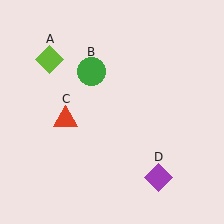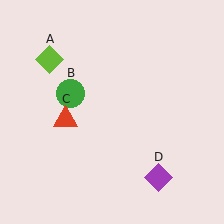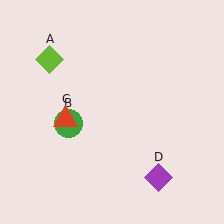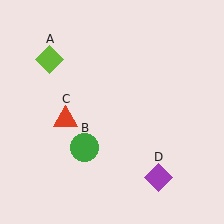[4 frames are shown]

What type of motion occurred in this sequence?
The green circle (object B) rotated counterclockwise around the center of the scene.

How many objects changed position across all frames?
1 object changed position: green circle (object B).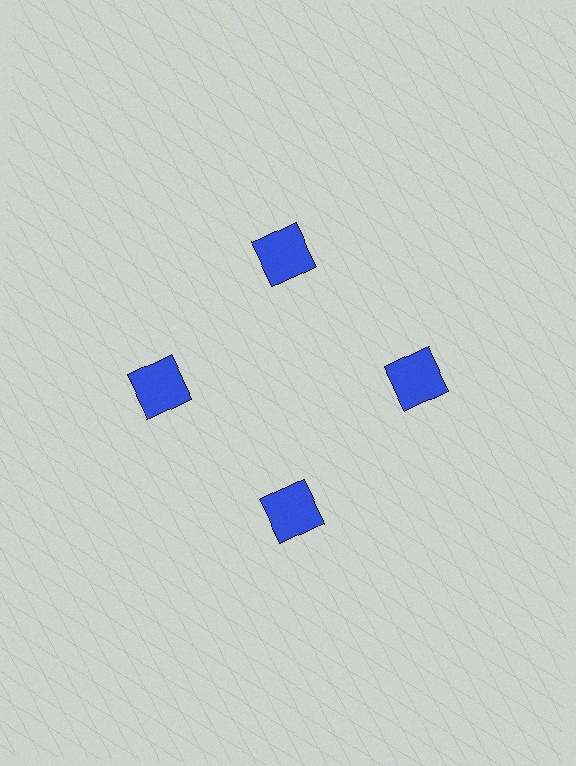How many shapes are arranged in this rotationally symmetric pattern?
There are 4 shapes, arranged in 4 groups of 1.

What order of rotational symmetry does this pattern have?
This pattern has 4-fold rotational symmetry.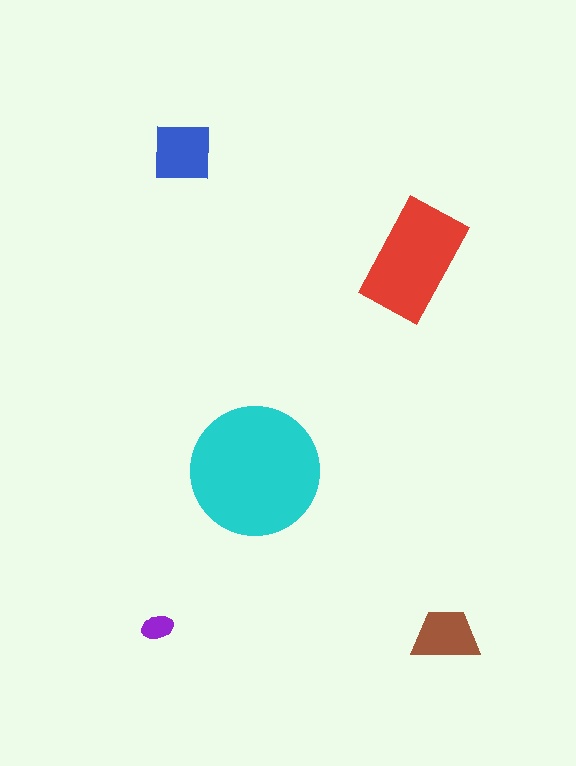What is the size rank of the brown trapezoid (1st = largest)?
4th.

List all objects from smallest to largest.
The purple ellipse, the brown trapezoid, the blue square, the red rectangle, the cyan circle.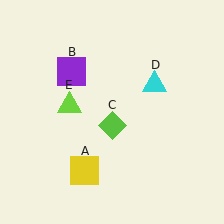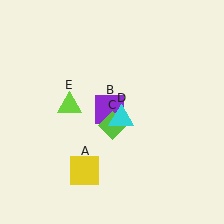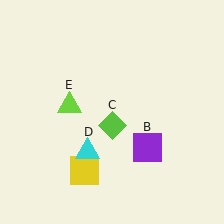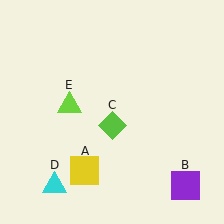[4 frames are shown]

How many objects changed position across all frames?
2 objects changed position: purple square (object B), cyan triangle (object D).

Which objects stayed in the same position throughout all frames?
Yellow square (object A) and lime diamond (object C) and lime triangle (object E) remained stationary.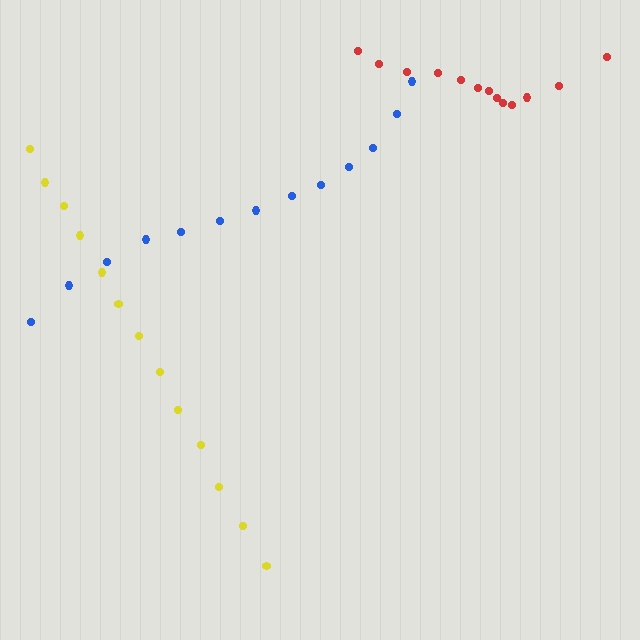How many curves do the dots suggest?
There are 3 distinct paths.